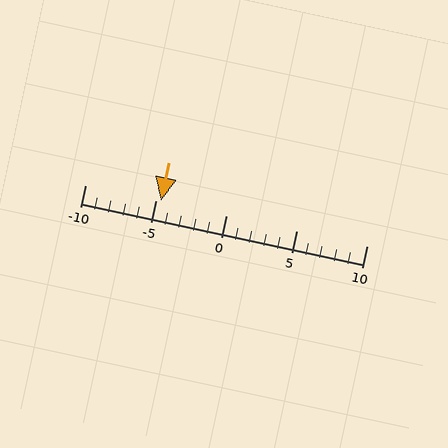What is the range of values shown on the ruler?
The ruler shows values from -10 to 10.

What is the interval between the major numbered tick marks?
The major tick marks are spaced 5 units apart.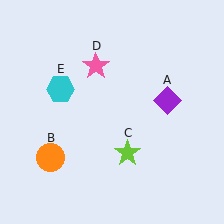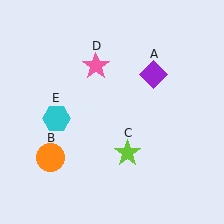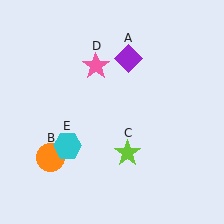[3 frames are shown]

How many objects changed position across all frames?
2 objects changed position: purple diamond (object A), cyan hexagon (object E).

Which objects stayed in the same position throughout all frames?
Orange circle (object B) and lime star (object C) and pink star (object D) remained stationary.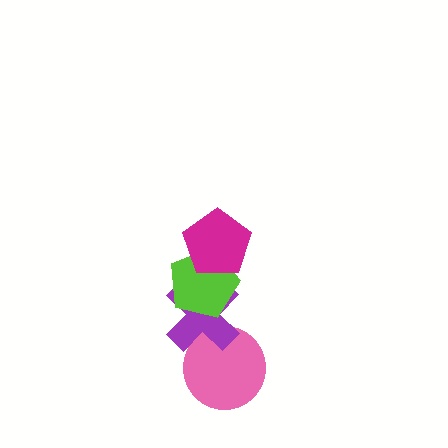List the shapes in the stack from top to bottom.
From top to bottom: the magenta pentagon, the lime pentagon, the purple cross, the pink circle.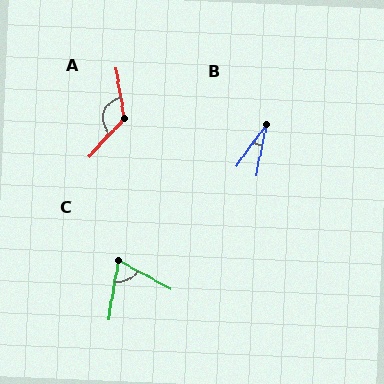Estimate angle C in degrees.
Approximately 70 degrees.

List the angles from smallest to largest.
B (24°), C (70°), A (128°).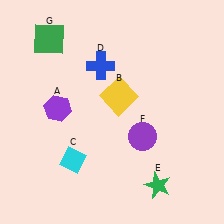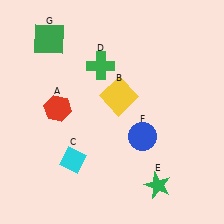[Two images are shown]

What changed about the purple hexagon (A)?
In Image 1, A is purple. In Image 2, it changed to red.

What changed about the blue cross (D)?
In Image 1, D is blue. In Image 2, it changed to green.